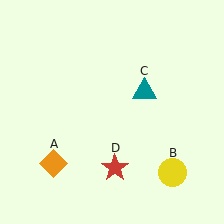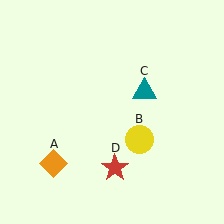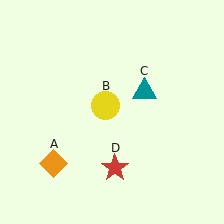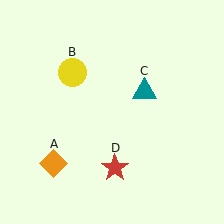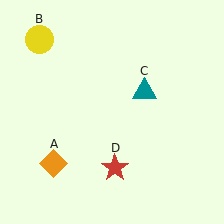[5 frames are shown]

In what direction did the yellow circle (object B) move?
The yellow circle (object B) moved up and to the left.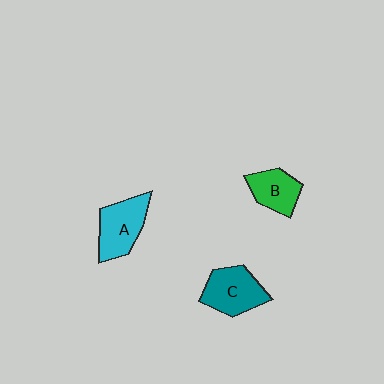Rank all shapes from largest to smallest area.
From largest to smallest: A (cyan), C (teal), B (green).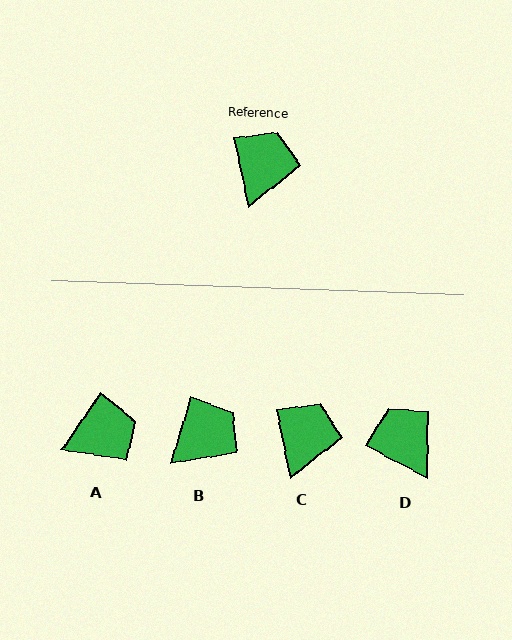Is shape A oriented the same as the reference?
No, it is off by about 47 degrees.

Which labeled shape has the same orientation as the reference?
C.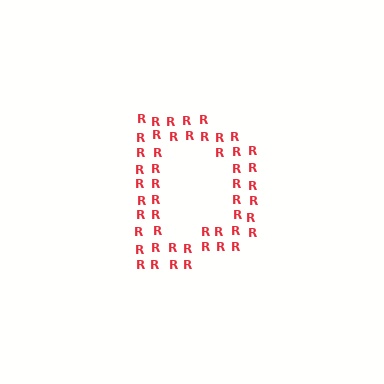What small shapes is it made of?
It is made of small letter R's.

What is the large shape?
The large shape is the letter D.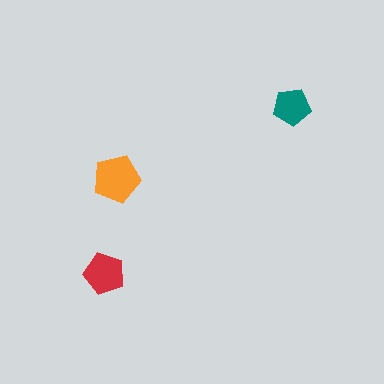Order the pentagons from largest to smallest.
the orange one, the red one, the teal one.